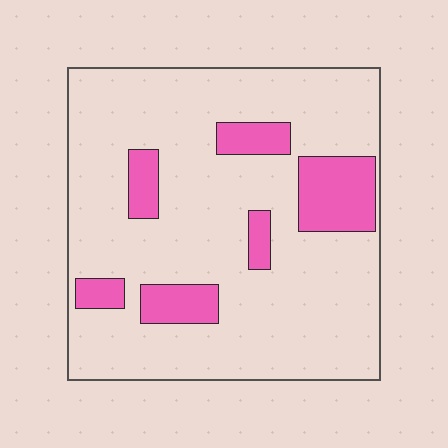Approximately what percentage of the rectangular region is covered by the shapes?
Approximately 15%.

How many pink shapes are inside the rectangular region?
6.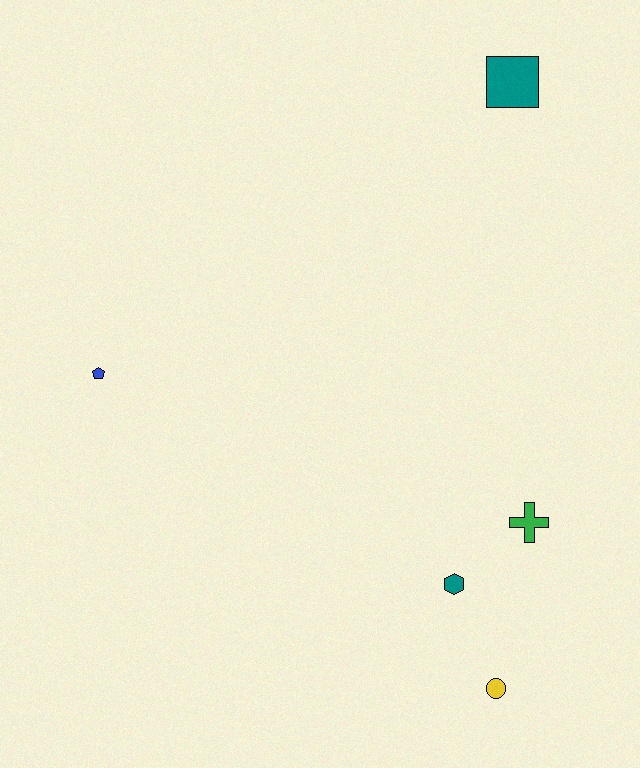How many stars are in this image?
There are no stars.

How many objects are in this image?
There are 5 objects.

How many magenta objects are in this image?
There are no magenta objects.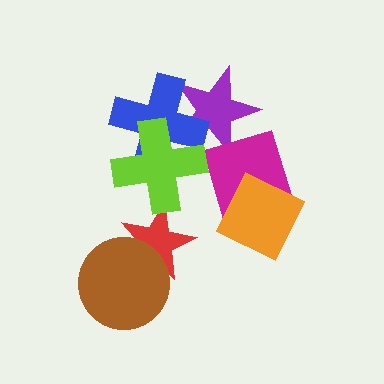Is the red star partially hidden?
Yes, it is partially covered by another shape.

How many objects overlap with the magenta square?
2 objects overlap with the magenta square.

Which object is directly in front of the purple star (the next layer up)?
The blue cross is directly in front of the purple star.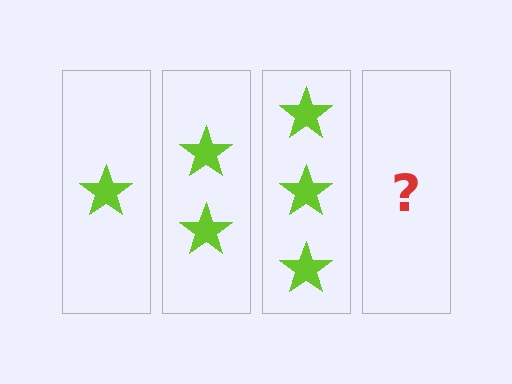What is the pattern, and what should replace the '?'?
The pattern is that each step adds one more star. The '?' should be 4 stars.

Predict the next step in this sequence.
The next step is 4 stars.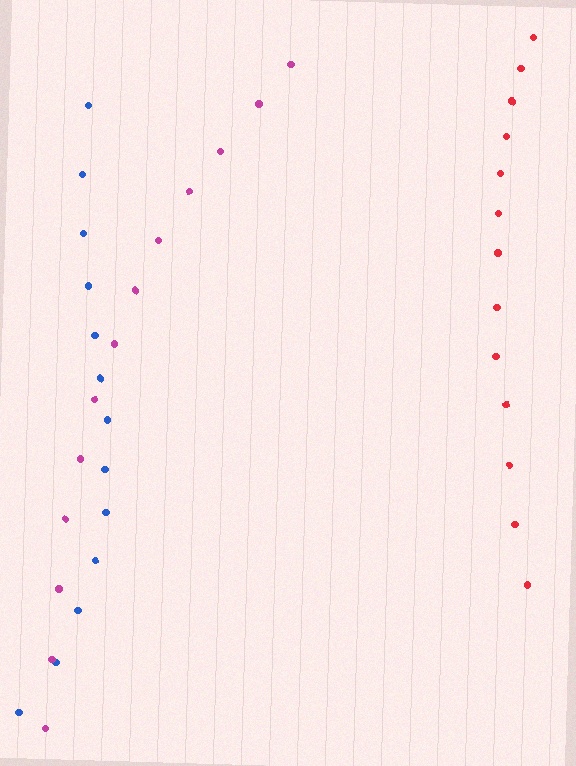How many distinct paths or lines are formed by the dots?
There are 3 distinct paths.